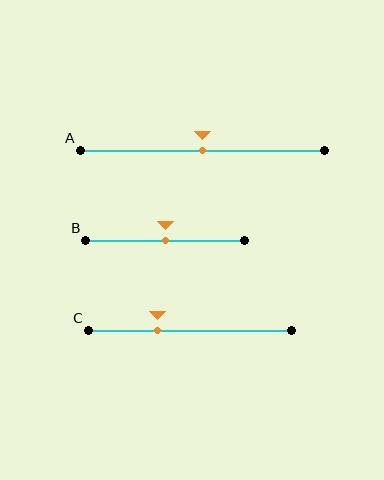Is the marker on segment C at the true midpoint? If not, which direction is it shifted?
No, the marker on segment C is shifted to the left by about 16% of the segment length.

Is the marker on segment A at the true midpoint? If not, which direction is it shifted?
Yes, the marker on segment A is at the true midpoint.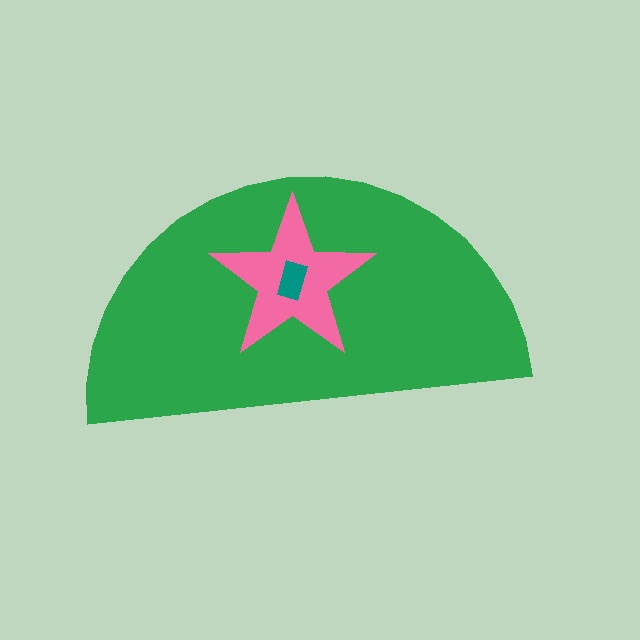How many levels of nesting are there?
3.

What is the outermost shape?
The green semicircle.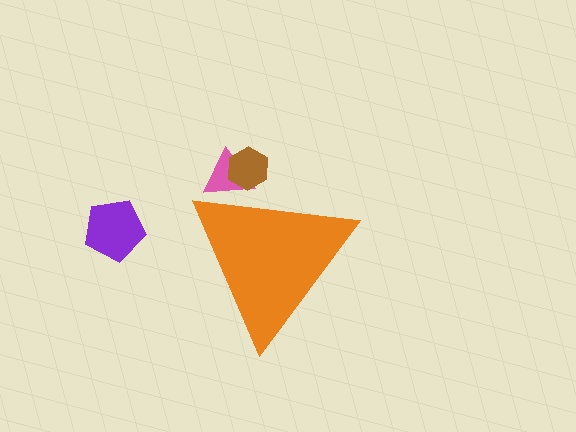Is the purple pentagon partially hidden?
No, the purple pentagon is fully visible.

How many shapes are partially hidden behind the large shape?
2 shapes are partially hidden.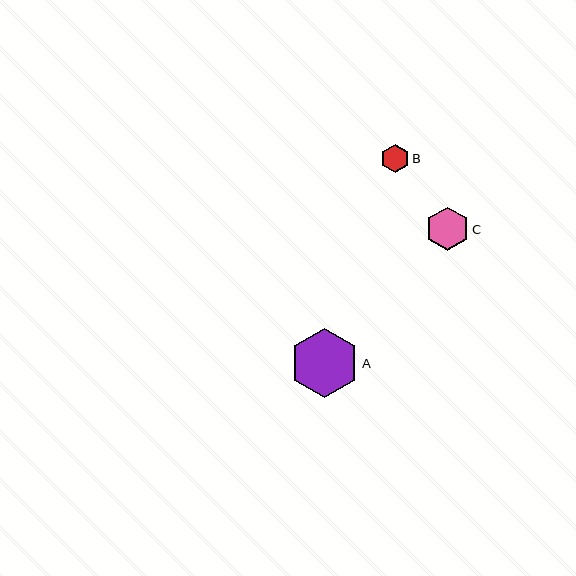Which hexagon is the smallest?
Hexagon B is the smallest with a size of approximately 28 pixels.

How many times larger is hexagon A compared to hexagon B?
Hexagon A is approximately 2.4 times the size of hexagon B.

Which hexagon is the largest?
Hexagon A is the largest with a size of approximately 69 pixels.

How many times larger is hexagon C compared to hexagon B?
Hexagon C is approximately 1.5 times the size of hexagon B.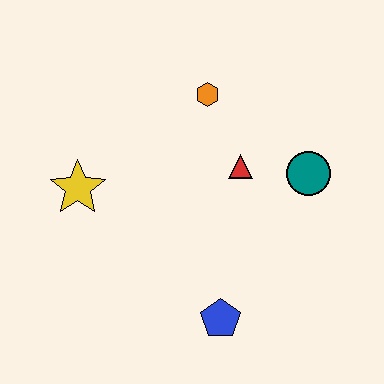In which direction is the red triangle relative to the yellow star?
The red triangle is to the right of the yellow star.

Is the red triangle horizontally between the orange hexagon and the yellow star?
No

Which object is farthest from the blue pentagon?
The orange hexagon is farthest from the blue pentagon.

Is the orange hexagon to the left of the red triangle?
Yes